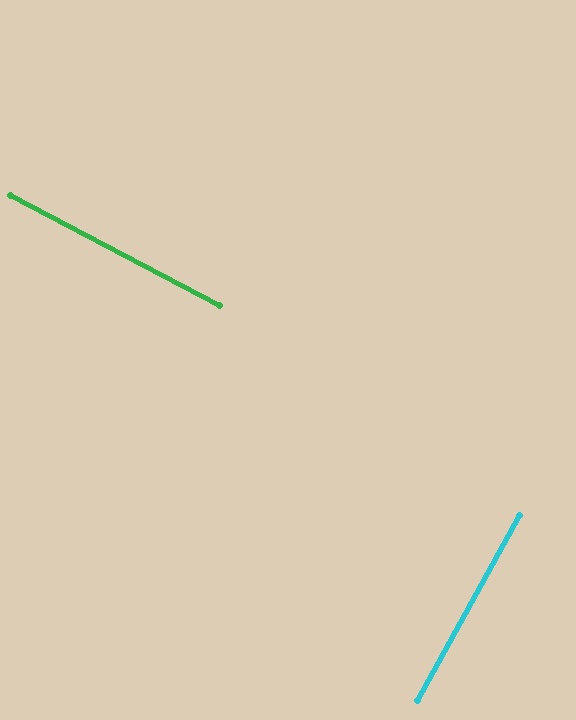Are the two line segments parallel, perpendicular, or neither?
Perpendicular — they meet at approximately 89°.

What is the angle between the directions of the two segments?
Approximately 89 degrees.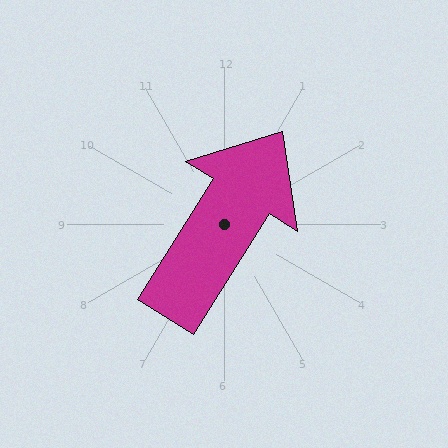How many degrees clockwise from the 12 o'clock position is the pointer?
Approximately 32 degrees.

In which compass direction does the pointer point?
Northeast.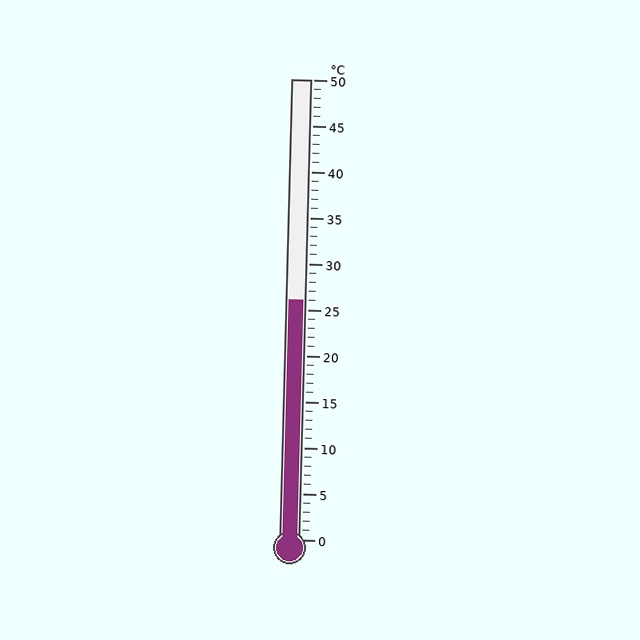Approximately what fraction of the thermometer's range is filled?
The thermometer is filled to approximately 50% of its range.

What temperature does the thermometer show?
The thermometer shows approximately 26°C.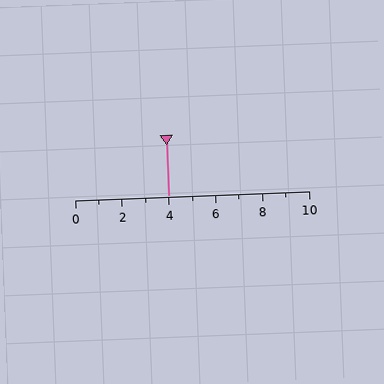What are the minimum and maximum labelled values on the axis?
The axis runs from 0 to 10.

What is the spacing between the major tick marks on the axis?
The major ticks are spaced 2 apart.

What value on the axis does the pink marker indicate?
The marker indicates approximately 4.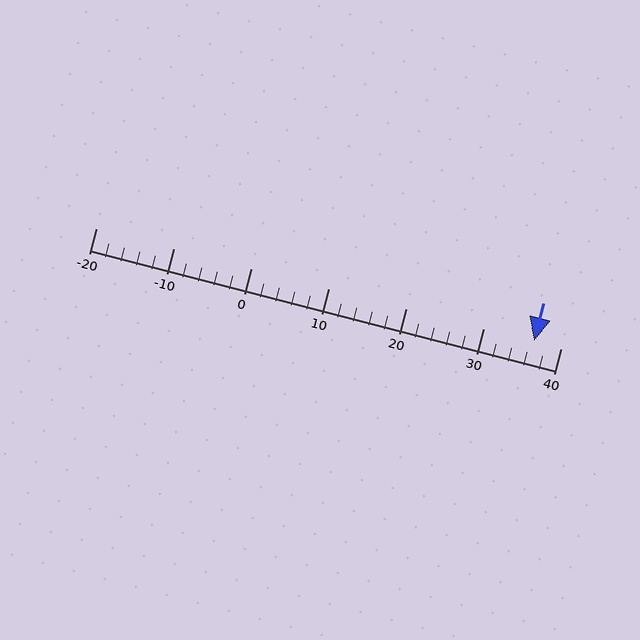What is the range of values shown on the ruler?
The ruler shows values from -20 to 40.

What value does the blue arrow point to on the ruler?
The blue arrow points to approximately 37.